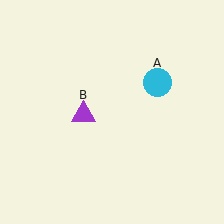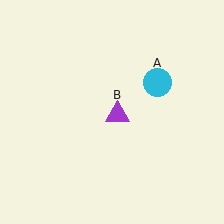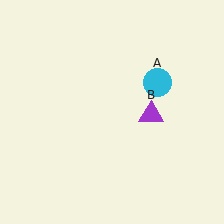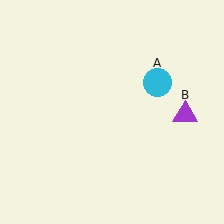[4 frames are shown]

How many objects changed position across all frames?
1 object changed position: purple triangle (object B).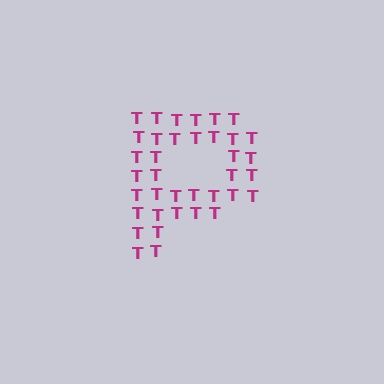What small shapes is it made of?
It is made of small letter T's.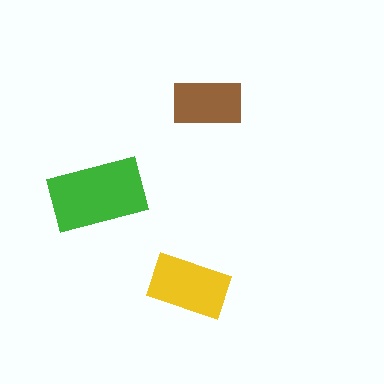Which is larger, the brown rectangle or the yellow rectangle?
The yellow one.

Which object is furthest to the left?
The green rectangle is leftmost.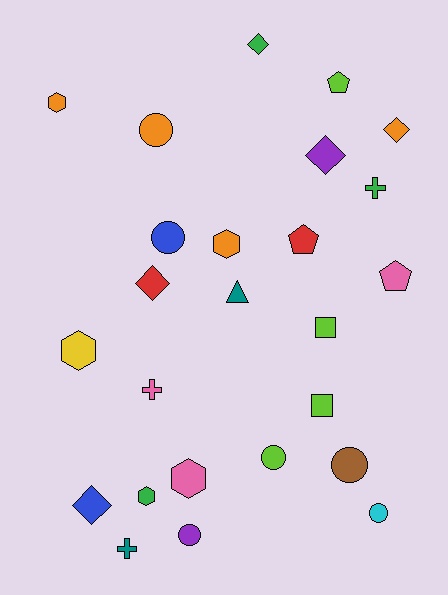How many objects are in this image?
There are 25 objects.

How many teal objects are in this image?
There are 2 teal objects.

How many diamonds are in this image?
There are 5 diamonds.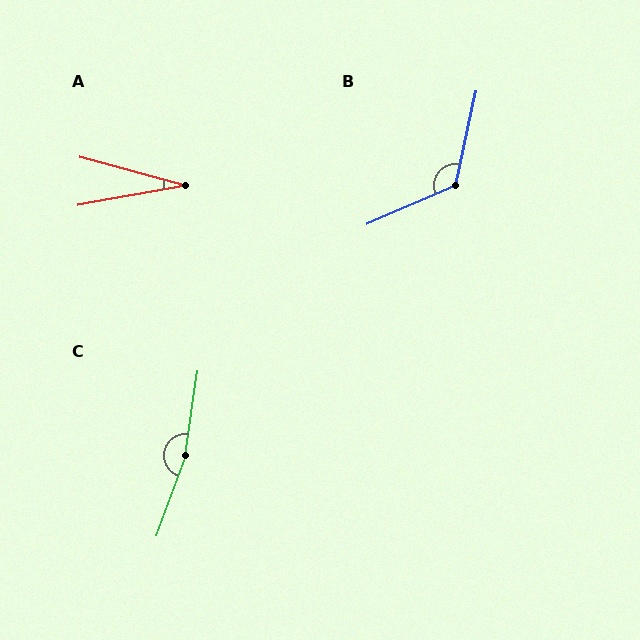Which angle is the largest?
C, at approximately 168 degrees.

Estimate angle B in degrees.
Approximately 126 degrees.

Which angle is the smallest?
A, at approximately 26 degrees.